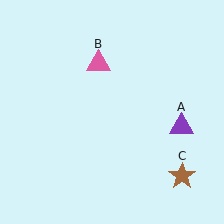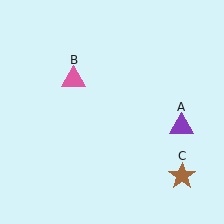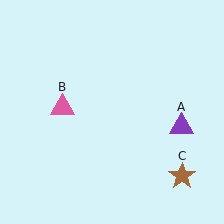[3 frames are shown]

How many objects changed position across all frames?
1 object changed position: pink triangle (object B).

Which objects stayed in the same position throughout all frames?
Purple triangle (object A) and brown star (object C) remained stationary.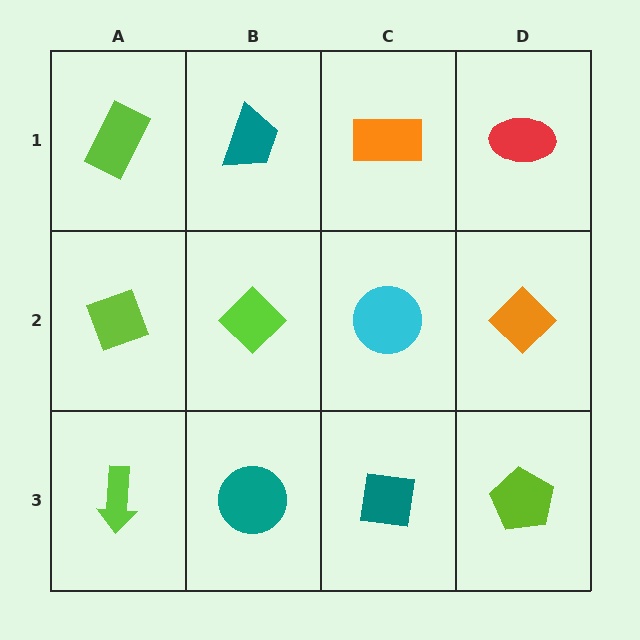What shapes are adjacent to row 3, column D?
An orange diamond (row 2, column D), a teal square (row 3, column C).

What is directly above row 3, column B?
A lime diamond.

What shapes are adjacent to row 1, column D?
An orange diamond (row 2, column D), an orange rectangle (row 1, column C).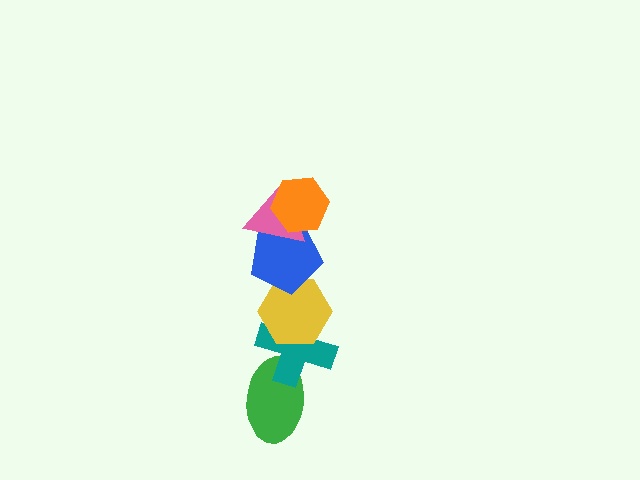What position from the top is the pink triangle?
The pink triangle is 2nd from the top.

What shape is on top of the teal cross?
The yellow hexagon is on top of the teal cross.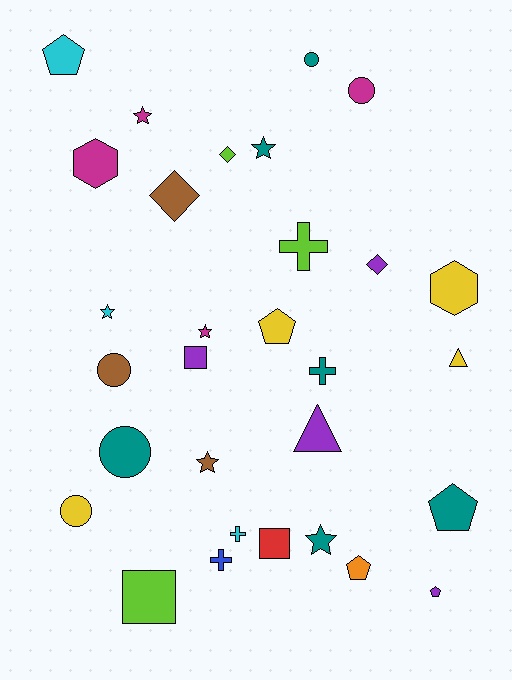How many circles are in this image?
There are 5 circles.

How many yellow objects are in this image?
There are 4 yellow objects.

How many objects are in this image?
There are 30 objects.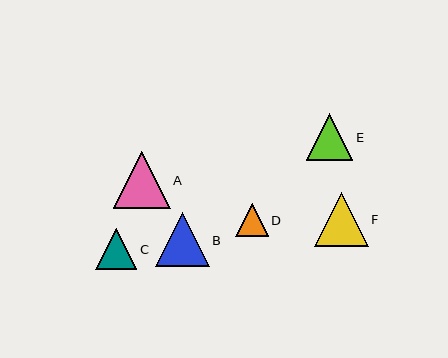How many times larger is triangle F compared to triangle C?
Triangle F is approximately 1.3 times the size of triangle C.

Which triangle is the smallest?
Triangle D is the smallest with a size of approximately 32 pixels.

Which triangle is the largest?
Triangle A is the largest with a size of approximately 57 pixels.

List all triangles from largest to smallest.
From largest to smallest: A, F, B, E, C, D.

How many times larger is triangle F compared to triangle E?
Triangle F is approximately 1.2 times the size of triangle E.